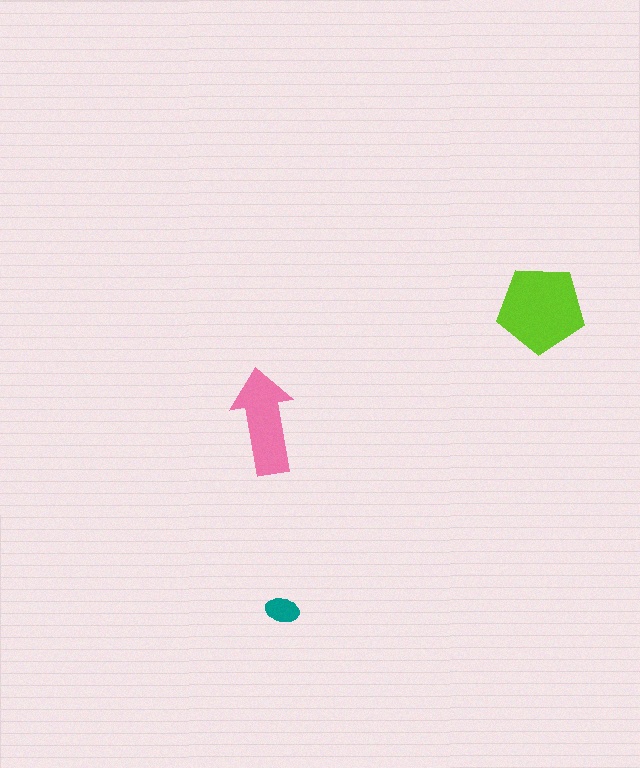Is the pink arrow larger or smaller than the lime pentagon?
Smaller.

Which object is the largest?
The lime pentagon.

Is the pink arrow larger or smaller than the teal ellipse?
Larger.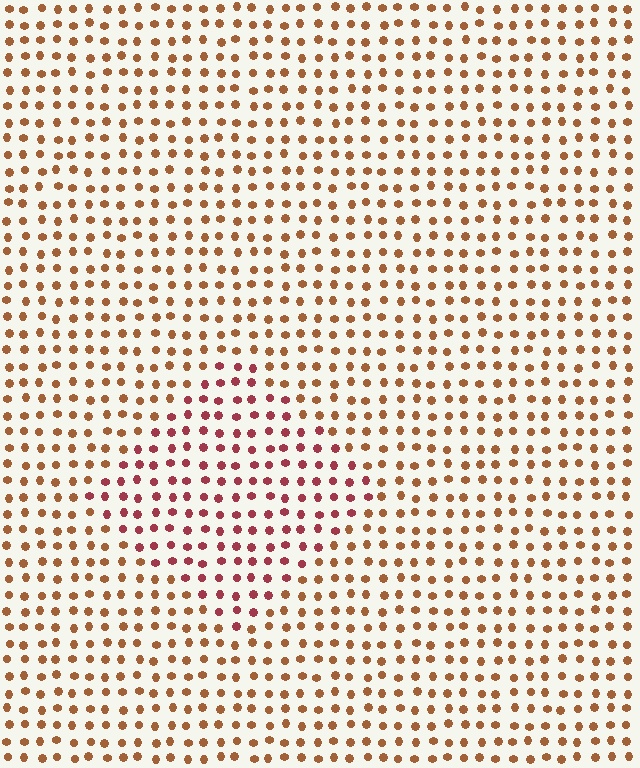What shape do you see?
I see a diamond.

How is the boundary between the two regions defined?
The boundary is defined purely by a slight shift in hue (about 34 degrees). Spacing, size, and orientation are identical on both sides.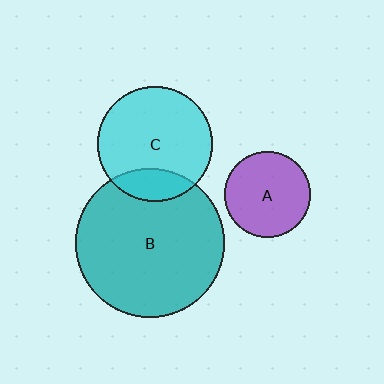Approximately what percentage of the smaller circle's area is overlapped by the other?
Approximately 20%.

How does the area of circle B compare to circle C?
Approximately 1.7 times.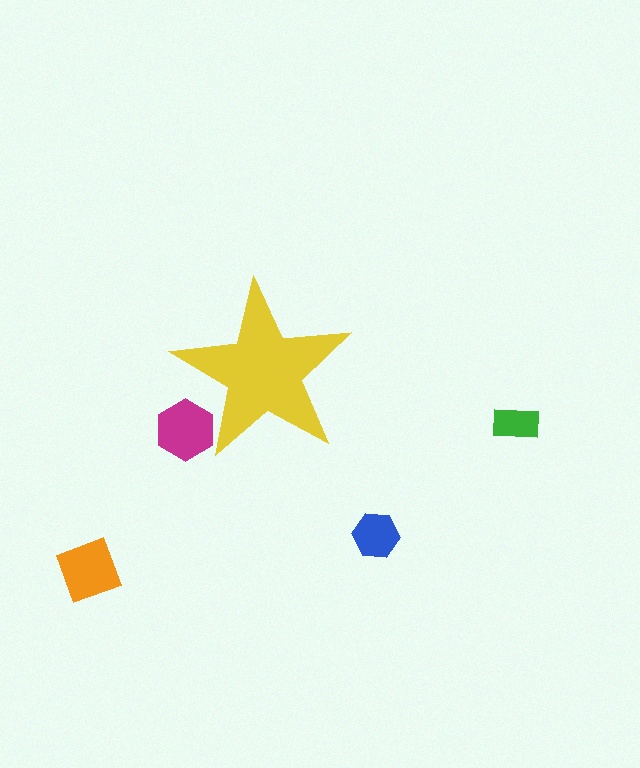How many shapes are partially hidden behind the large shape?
1 shape is partially hidden.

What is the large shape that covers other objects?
A yellow star.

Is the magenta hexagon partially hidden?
Yes, the magenta hexagon is partially hidden behind the yellow star.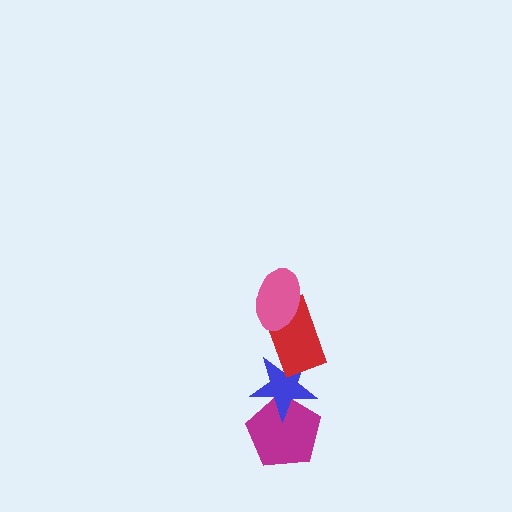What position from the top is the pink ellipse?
The pink ellipse is 1st from the top.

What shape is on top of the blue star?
The red rectangle is on top of the blue star.